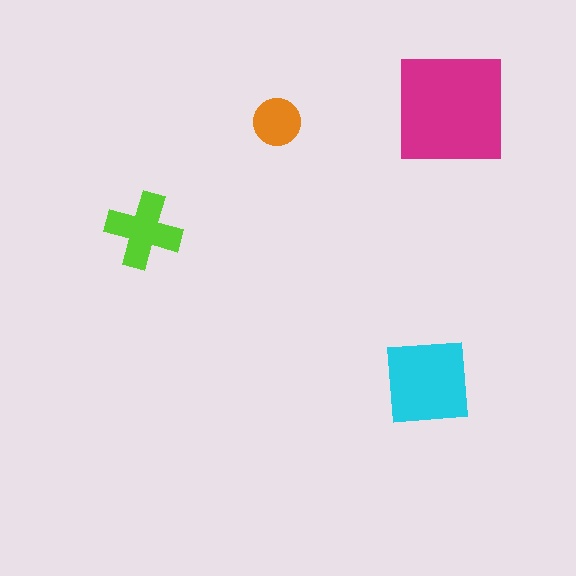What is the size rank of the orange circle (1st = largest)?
4th.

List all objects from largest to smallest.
The magenta square, the cyan square, the lime cross, the orange circle.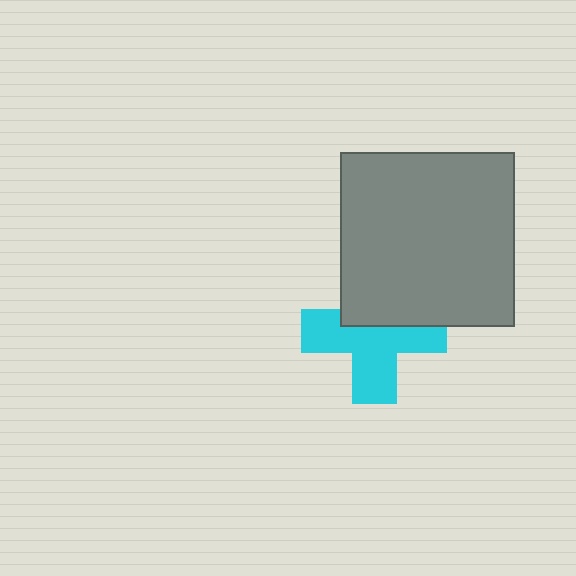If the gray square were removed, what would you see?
You would see the complete cyan cross.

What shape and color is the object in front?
The object in front is a gray square.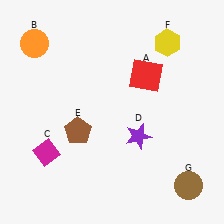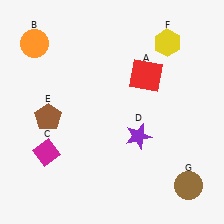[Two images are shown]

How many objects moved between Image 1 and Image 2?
1 object moved between the two images.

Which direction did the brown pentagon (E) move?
The brown pentagon (E) moved left.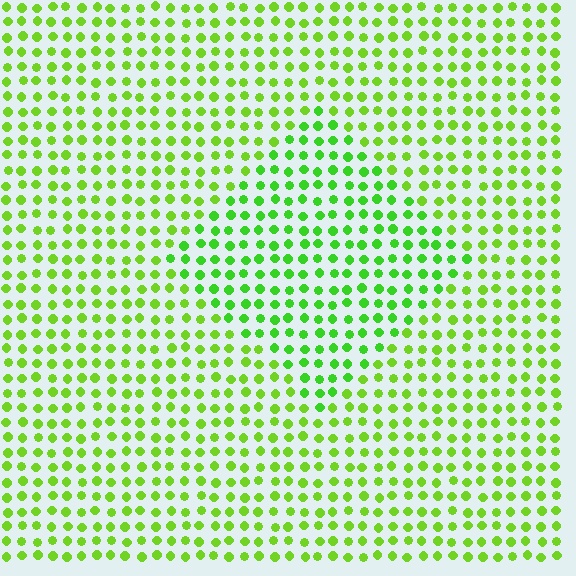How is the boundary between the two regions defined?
The boundary is defined purely by a slight shift in hue (about 20 degrees). Spacing, size, and orientation are identical on both sides.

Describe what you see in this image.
The image is filled with small lime elements in a uniform arrangement. A diamond-shaped region is visible where the elements are tinted to a slightly different hue, forming a subtle color boundary.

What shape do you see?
I see a diamond.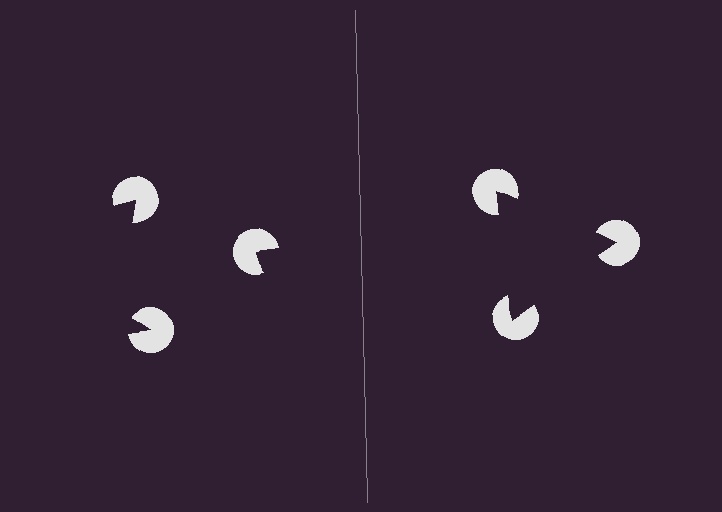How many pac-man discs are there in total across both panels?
6 — 3 on each side.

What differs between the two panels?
The pac-man discs are positioned identically on both sides; only the wedge orientations differ. On the right they align to a triangle; on the left they are misaligned.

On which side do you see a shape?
An illusory triangle appears on the right side. On the left side the wedge cuts are rotated, so no coherent shape forms.